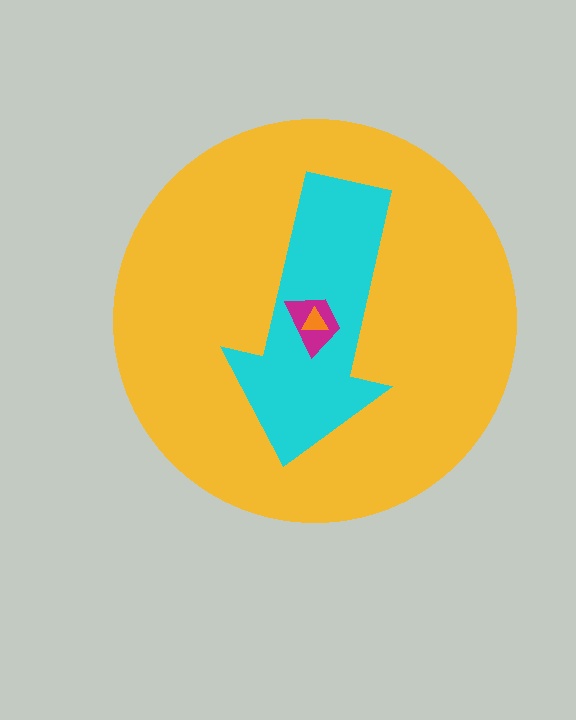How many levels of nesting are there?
4.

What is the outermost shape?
The yellow circle.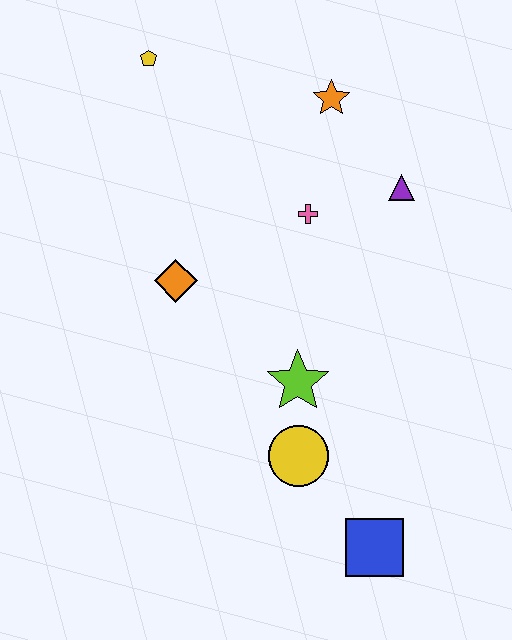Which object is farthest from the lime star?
The yellow pentagon is farthest from the lime star.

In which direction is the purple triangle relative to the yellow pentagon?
The purple triangle is to the right of the yellow pentagon.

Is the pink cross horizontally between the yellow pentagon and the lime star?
No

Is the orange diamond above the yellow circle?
Yes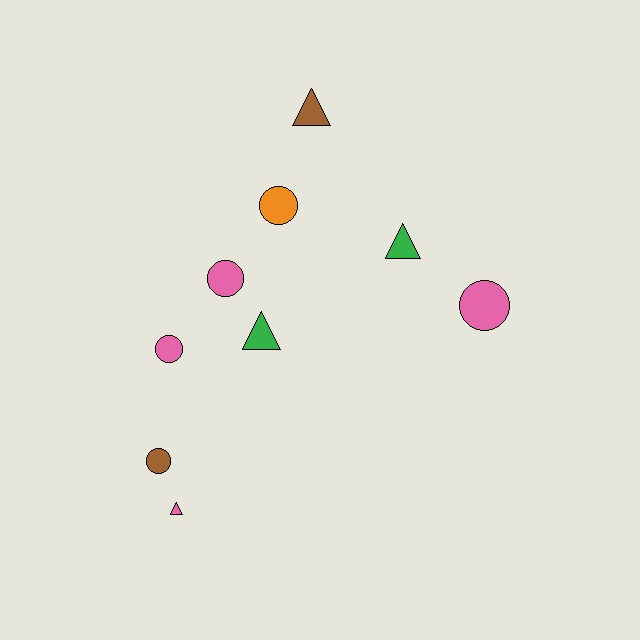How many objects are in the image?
There are 9 objects.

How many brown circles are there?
There is 1 brown circle.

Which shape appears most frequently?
Circle, with 5 objects.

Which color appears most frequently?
Pink, with 4 objects.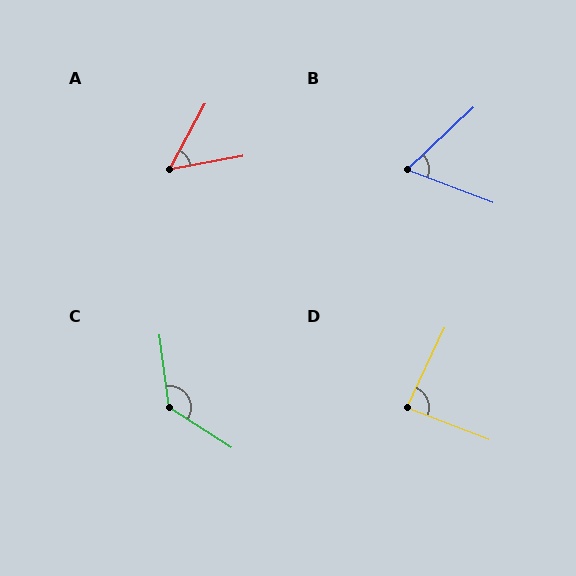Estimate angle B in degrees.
Approximately 64 degrees.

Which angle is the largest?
C, at approximately 131 degrees.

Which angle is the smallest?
A, at approximately 51 degrees.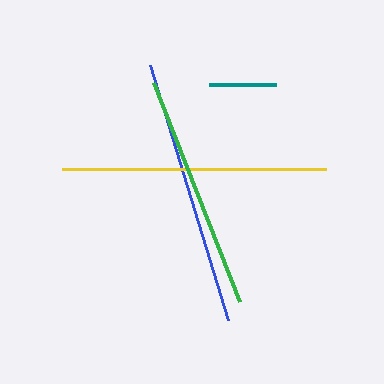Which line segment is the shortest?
The teal line is the shortest at approximately 67 pixels.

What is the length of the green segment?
The green segment is approximately 235 pixels long.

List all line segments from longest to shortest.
From longest to shortest: blue, yellow, green, teal.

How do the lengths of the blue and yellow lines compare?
The blue and yellow lines are approximately the same length.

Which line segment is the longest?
The blue line is the longest at approximately 267 pixels.